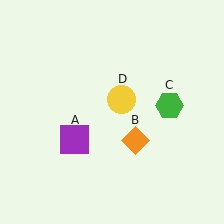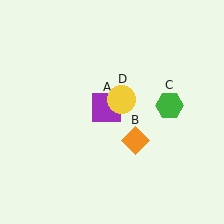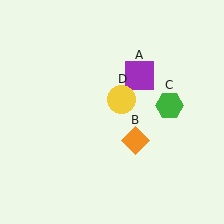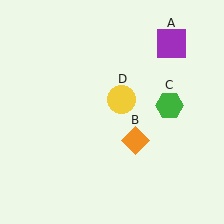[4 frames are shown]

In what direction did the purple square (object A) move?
The purple square (object A) moved up and to the right.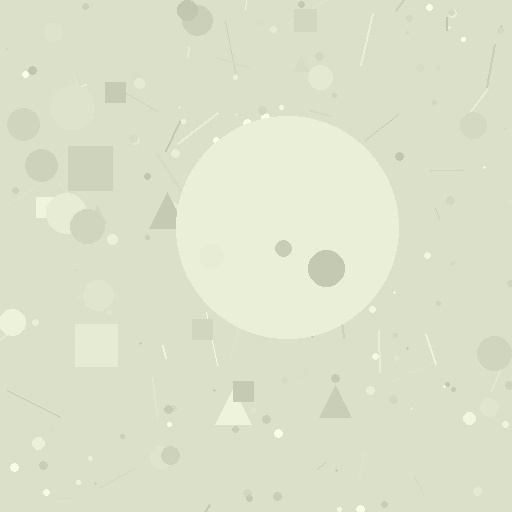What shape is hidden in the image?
A circle is hidden in the image.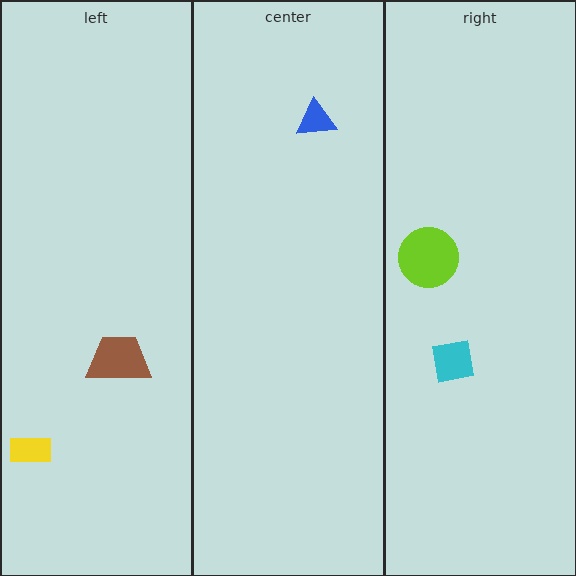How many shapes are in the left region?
2.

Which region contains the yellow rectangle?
The left region.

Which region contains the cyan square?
The right region.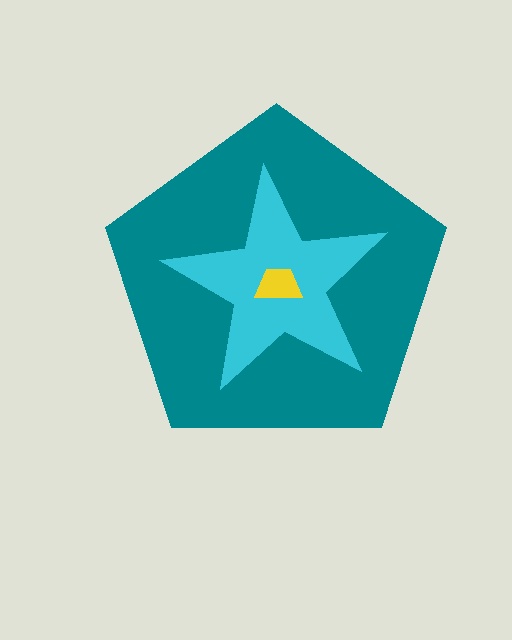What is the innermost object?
The yellow trapezoid.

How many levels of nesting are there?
3.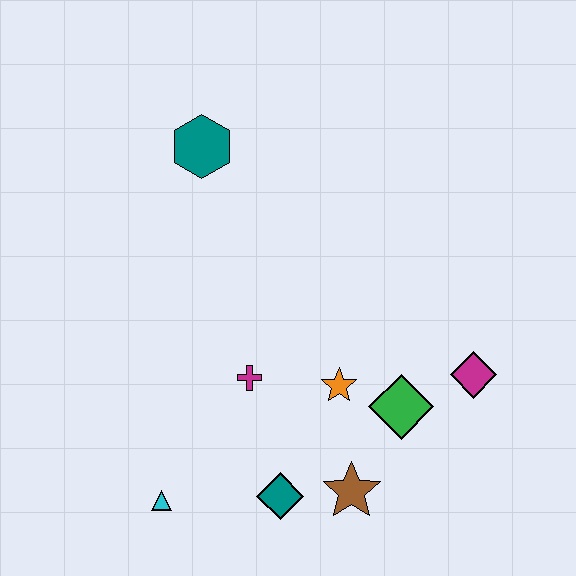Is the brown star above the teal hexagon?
No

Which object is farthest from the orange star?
The teal hexagon is farthest from the orange star.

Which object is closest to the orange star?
The green diamond is closest to the orange star.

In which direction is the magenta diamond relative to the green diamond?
The magenta diamond is to the right of the green diamond.